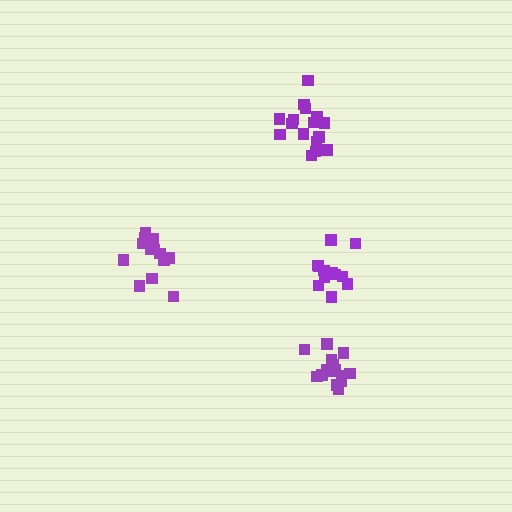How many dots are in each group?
Group 1: 16 dots, Group 2: 13 dots, Group 3: 12 dots, Group 4: 16 dots (57 total).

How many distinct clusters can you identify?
There are 4 distinct clusters.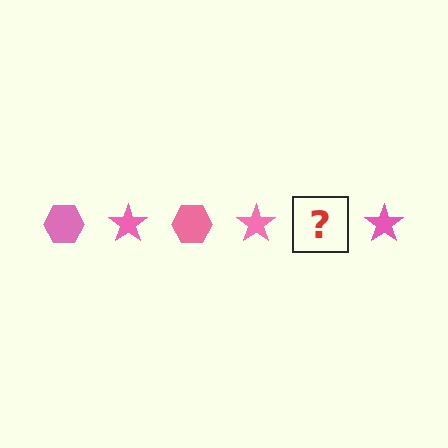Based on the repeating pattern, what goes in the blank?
The blank should be a pink hexagon.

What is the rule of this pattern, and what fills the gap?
The rule is that the pattern cycles through hexagon, star shapes in pink. The gap should be filled with a pink hexagon.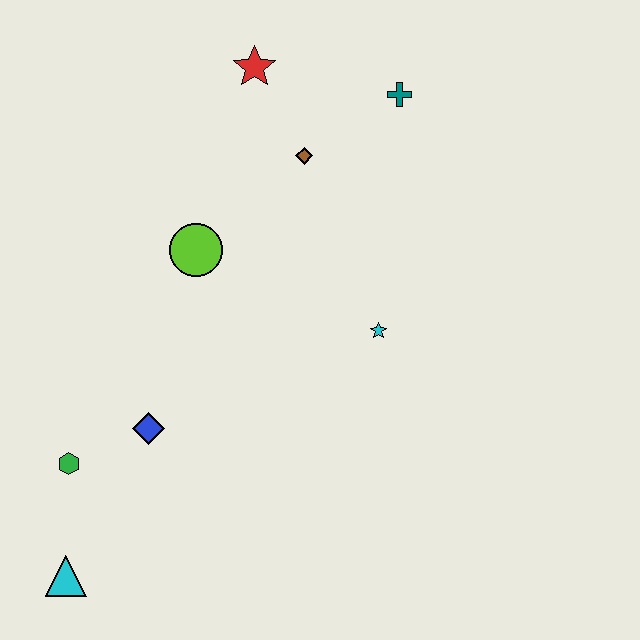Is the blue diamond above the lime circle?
No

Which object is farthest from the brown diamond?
The cyan triangle is farthest from the brown diamond.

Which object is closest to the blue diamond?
The green hexagon is closest to the blue diamond.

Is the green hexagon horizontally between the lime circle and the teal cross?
No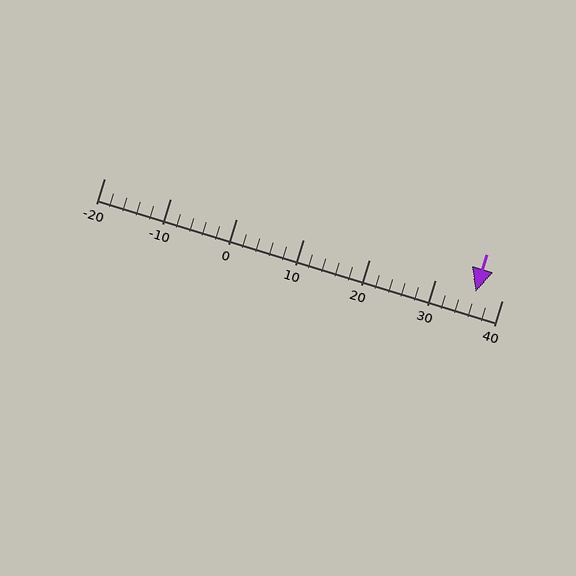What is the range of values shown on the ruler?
The ruler shows values from -20 to 40.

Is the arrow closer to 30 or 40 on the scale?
The arrow is closer to 40.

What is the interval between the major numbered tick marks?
The major tick marks are spaced 10 units apart.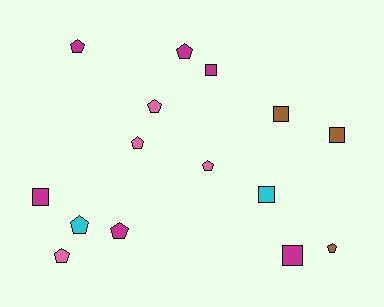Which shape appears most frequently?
Pentagon, with 9 objects.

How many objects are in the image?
There are 15 objects.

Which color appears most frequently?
Magenta, with 6 objects.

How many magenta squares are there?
There are 3 magenta squares.